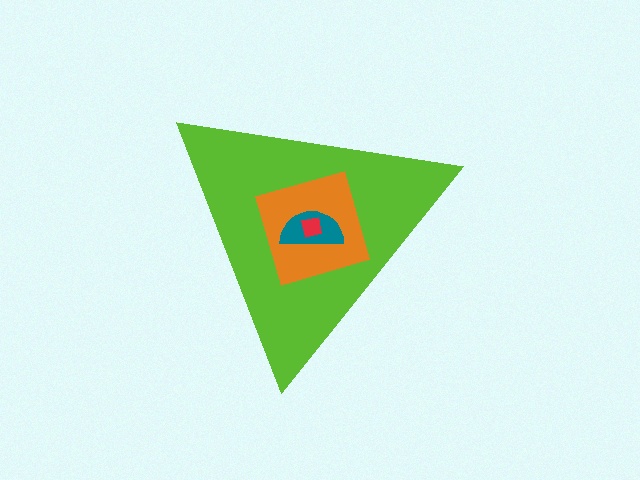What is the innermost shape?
The red square.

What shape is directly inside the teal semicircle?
The red square.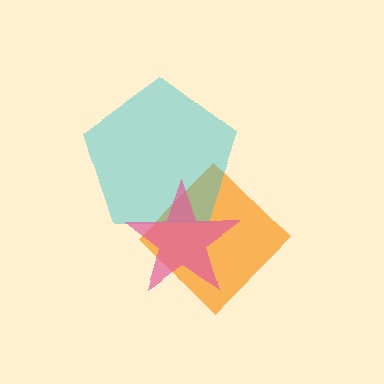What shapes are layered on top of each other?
The layered shapes are: an orange diamond, a cyan pentagon, a pink star.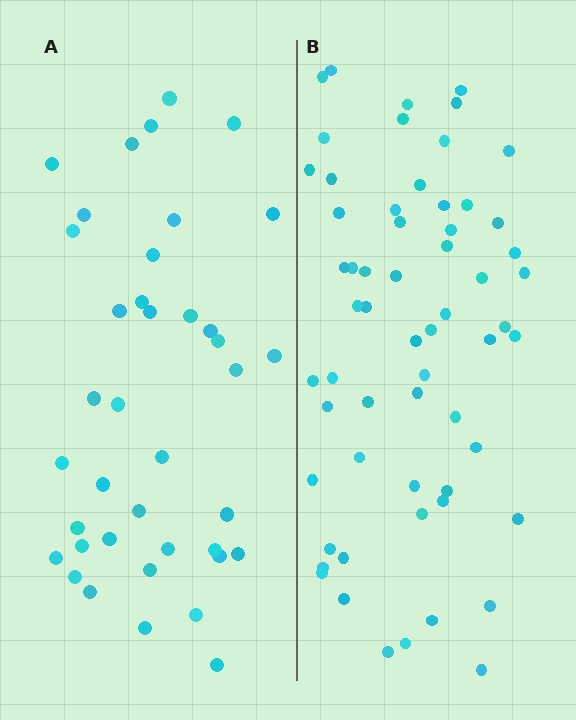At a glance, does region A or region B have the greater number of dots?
Region B (the right region) has more dots.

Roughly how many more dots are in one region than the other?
Region B has approximately 20 more dots than region A.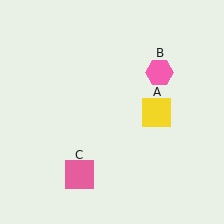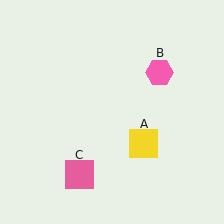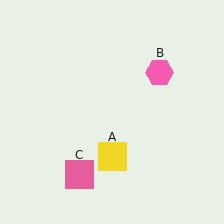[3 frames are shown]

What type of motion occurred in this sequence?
The yellow square (object A) rotated clockwise around the center of the scene.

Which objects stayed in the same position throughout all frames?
Pink hexagon (object B) and pink square (object C) remained stationary.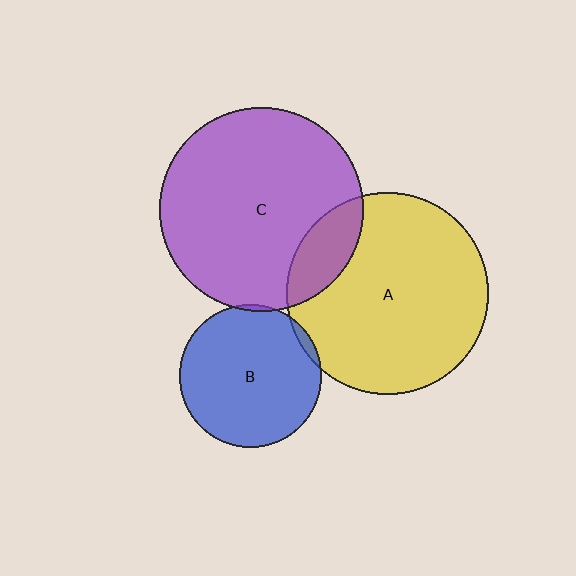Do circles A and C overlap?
Yes.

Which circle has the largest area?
Circle C (purple).